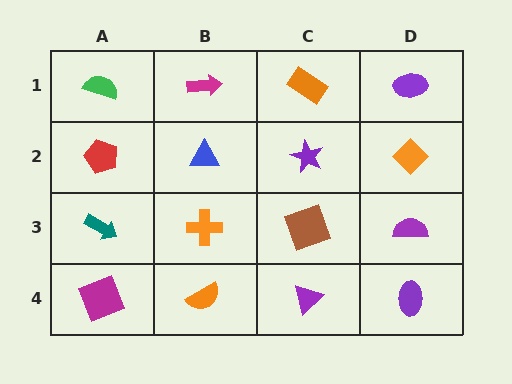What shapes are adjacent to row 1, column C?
A purple star (row 2, column C), a magenta arrow (row 1, column B), a purple ellipse (row 1, column D).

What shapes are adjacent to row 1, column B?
A blue triangle (row 2, column B), a green semicircle (row 1, column A), an orange rectangle (row 1, column C).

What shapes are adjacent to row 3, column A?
A red pentagon (row 2, column A), a magenta square (row 4, column A), an orange cross (row 3, column B).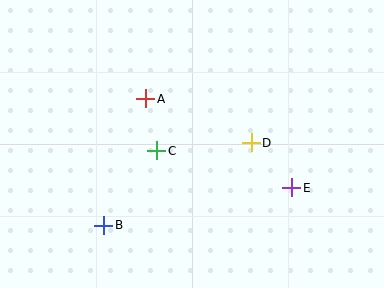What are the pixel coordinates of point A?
Point A is at (146, 99).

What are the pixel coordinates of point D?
Point D is at (251, 143).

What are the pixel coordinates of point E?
Point E is at (292, 188).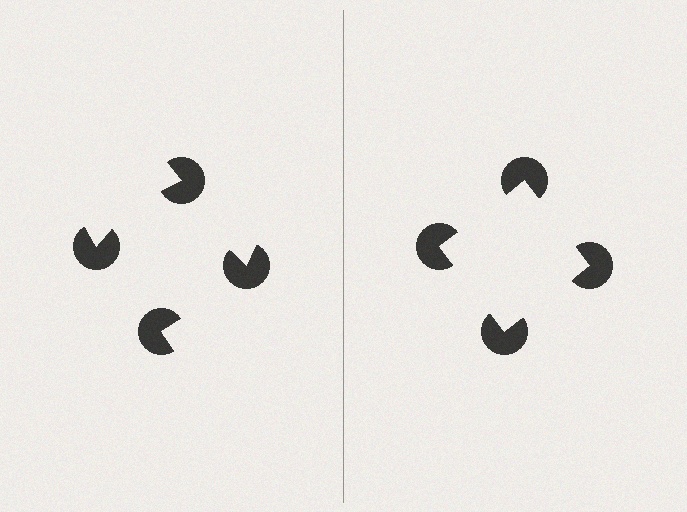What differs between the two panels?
The pac-man discs are positioned identically on both sides; only the wedge orientations differ. On the right they align to a square; on the left they are misaligned.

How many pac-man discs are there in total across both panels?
8 — 4 on each side.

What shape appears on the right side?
An illusory square.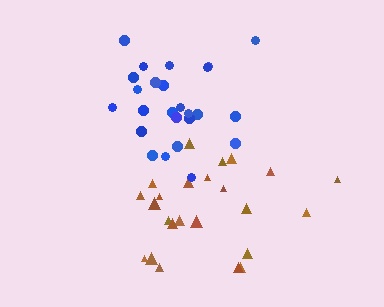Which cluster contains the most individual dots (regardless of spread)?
Blue (25).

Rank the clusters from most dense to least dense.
blue, brown.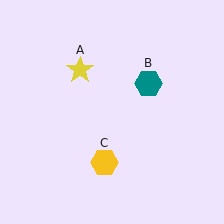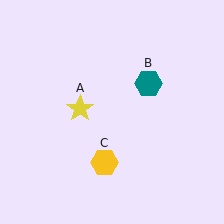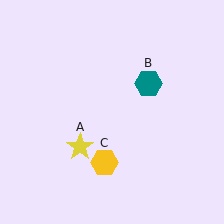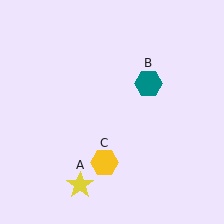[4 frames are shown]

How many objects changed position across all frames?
1 object changed position: yellow star (object A).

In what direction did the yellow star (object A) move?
The yellow star (object A) moved down.